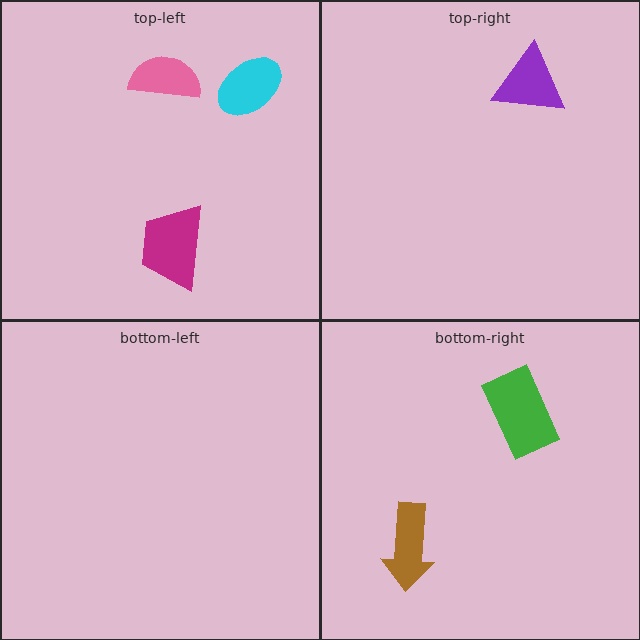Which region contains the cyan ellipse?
The top-left region.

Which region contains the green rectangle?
The bottom-right region.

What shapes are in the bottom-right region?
The brown arrow, the green rectangle.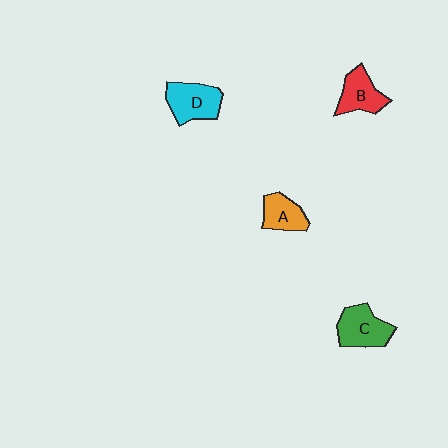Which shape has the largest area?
Shape C (green).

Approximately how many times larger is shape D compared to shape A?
Approximately 1.4 times.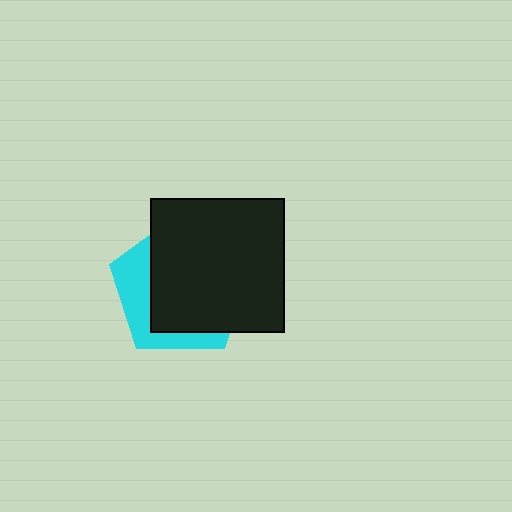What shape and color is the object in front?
The object in front is a black square.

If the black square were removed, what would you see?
You would see the complete cyan pentagon.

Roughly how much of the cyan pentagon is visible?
A small part of it is visible (roughly 30%).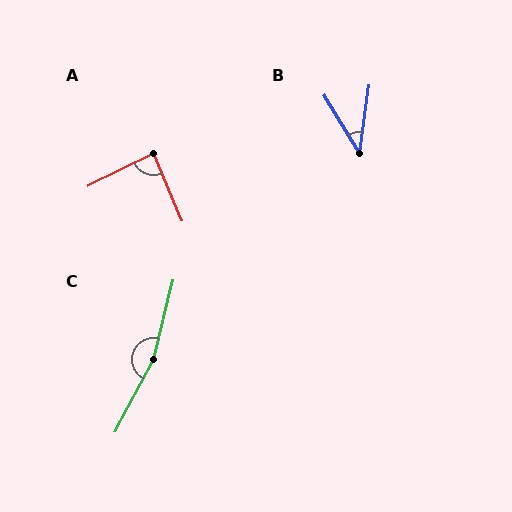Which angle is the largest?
C, at approximately 166 degrees.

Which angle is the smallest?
B, at approximately 39 degrees.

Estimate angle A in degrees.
Approximately 87 degrees.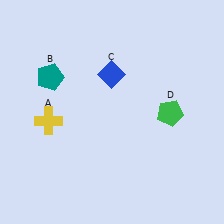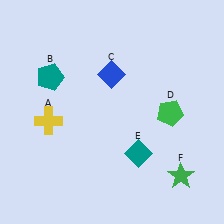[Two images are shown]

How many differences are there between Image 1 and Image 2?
There are 2 differences between the two images.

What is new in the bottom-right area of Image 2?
A green star (F) was added in the bottom-right area of Image 2.